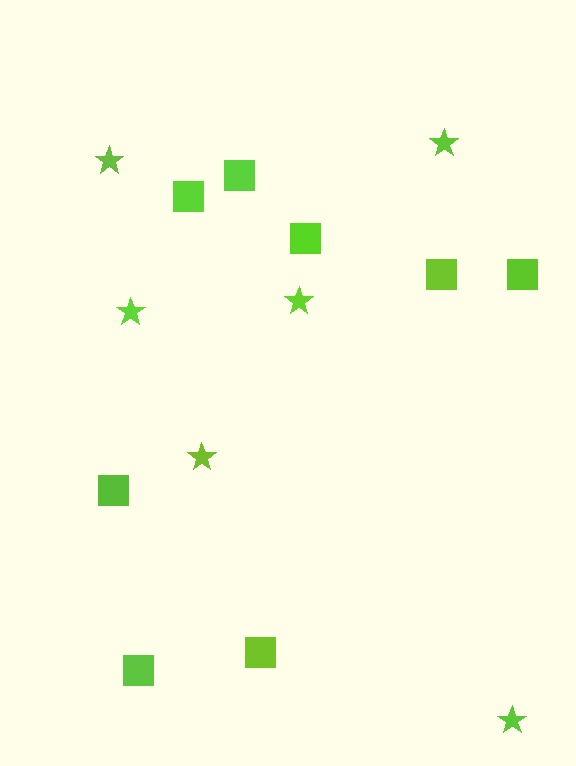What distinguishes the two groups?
There are 2 groups: one group of stars (6) and one group of squares (8).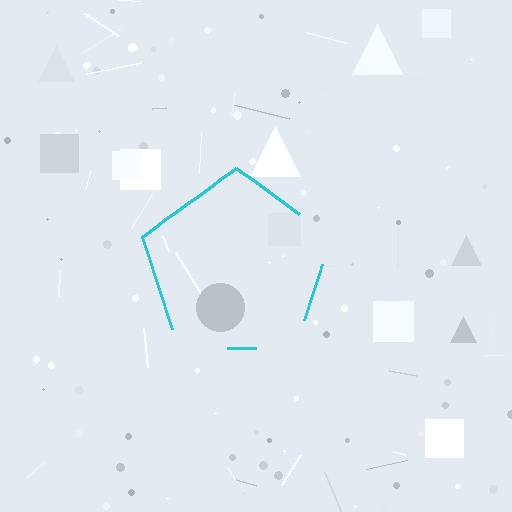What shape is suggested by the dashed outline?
The dashed outline suggests a pentagon.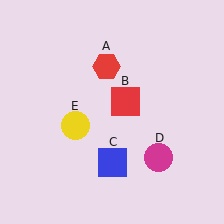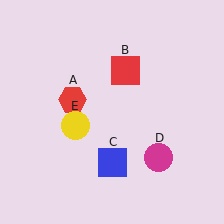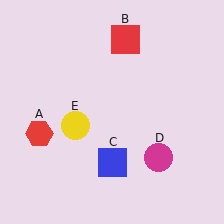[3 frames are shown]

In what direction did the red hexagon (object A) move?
The red hexagon (object A) moved down and to the left.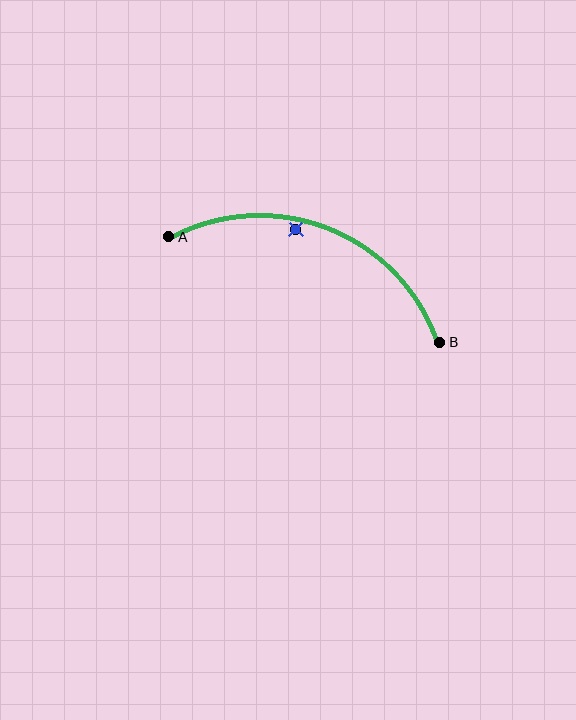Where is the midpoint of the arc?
The arc midpoint is the point on the curve farthest from the straight line joining A and B. It sits above that line.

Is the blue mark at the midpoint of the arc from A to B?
No — the blue mark does not lie on the arc at all. It sits slightly inside the curve.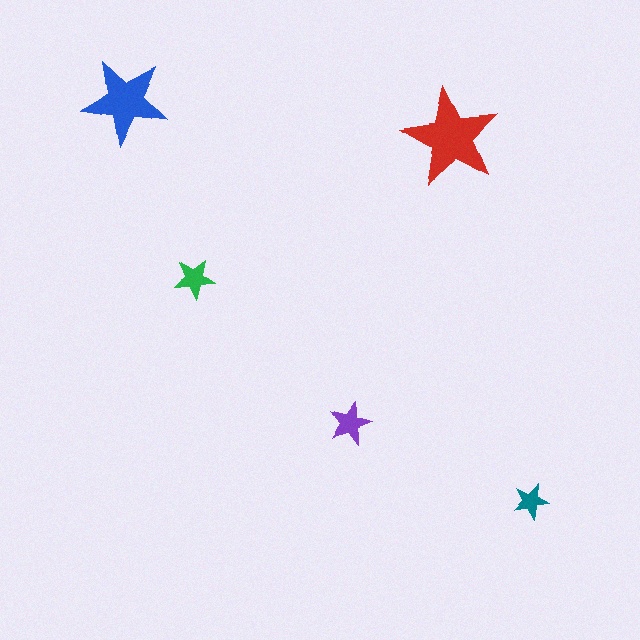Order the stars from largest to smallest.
the red one, the blue one, the purple one, the green one, the teal one.